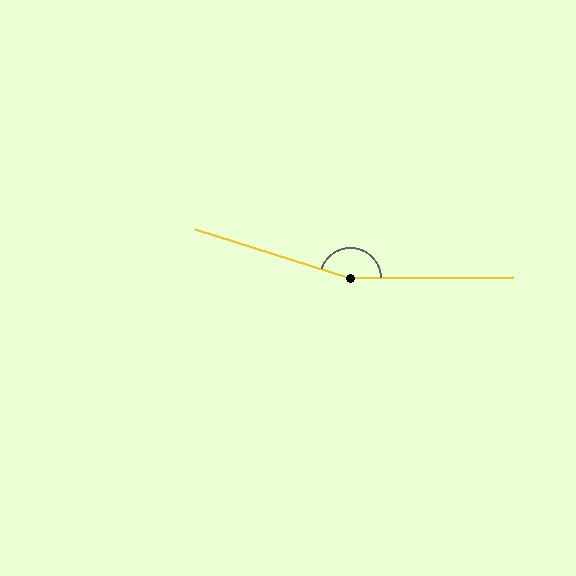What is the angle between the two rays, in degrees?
Approximately 163 degrees.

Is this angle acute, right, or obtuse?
It is obtuse.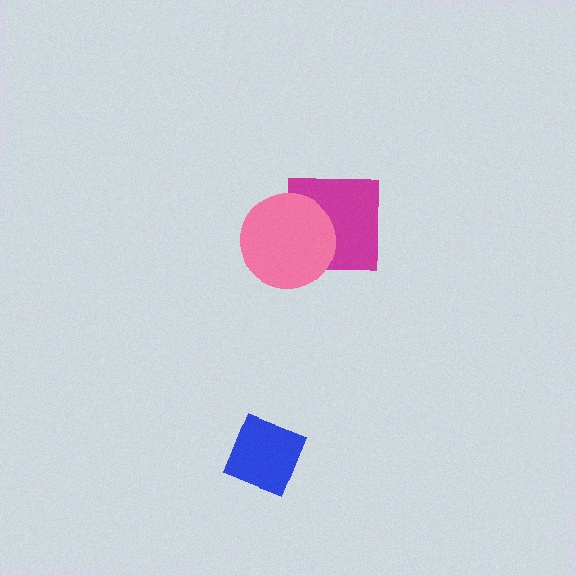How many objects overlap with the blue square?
0 objects overlap with the blue square.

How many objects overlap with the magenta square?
1 object overlaps with the magenta square.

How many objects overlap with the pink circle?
1 object overlaps with the pink circle.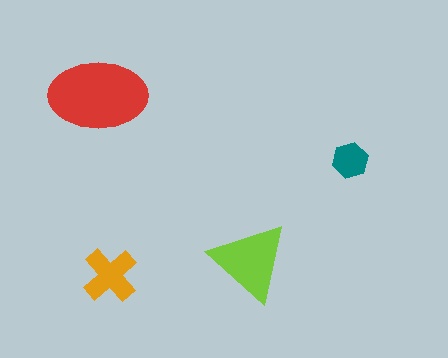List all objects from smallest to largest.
The teal hexagon, the orange cross, the lime triangle, the red ellipse.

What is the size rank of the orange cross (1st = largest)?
3rd.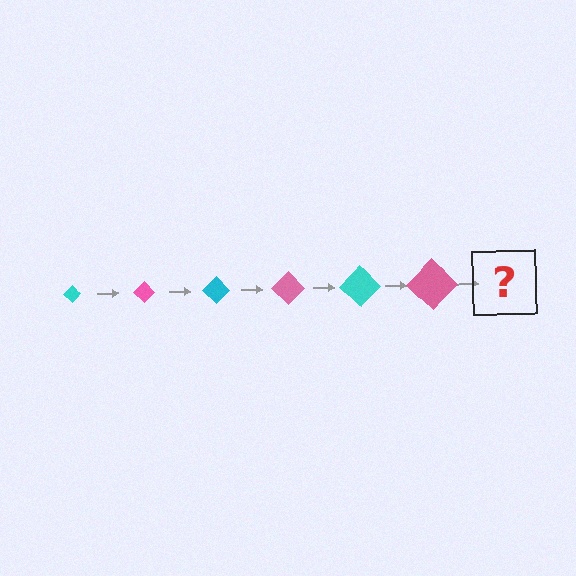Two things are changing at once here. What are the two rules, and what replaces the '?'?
The two rules are that the diamond grows larger each step and the color cycles through cyan and pink. The '?' should be a cyan diamond, larger than the previous one.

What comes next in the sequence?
The next element should be a cyan diamond, larger than the previous one.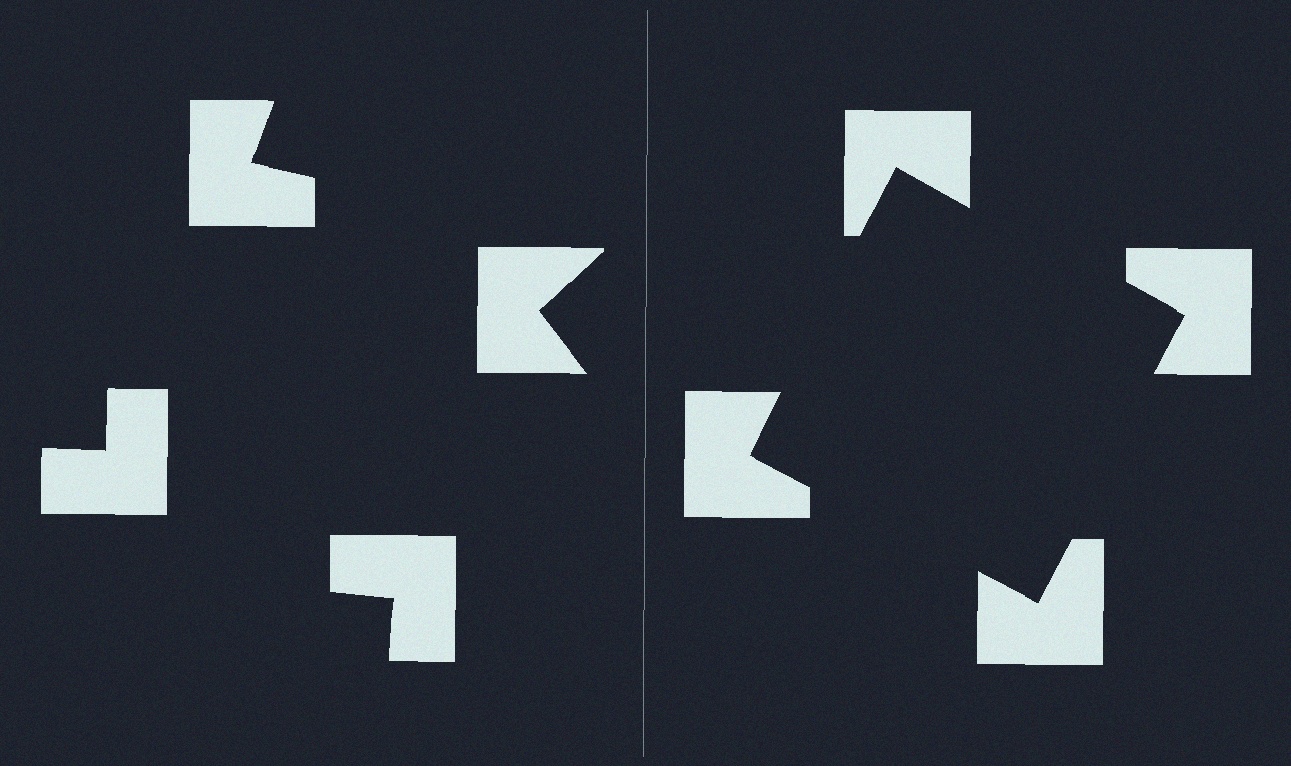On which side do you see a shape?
An illusory square appears on the right side. On the left side the wedge cuts are rotated, so no coherent shape forms.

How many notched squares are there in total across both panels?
8 — 4 on each side.